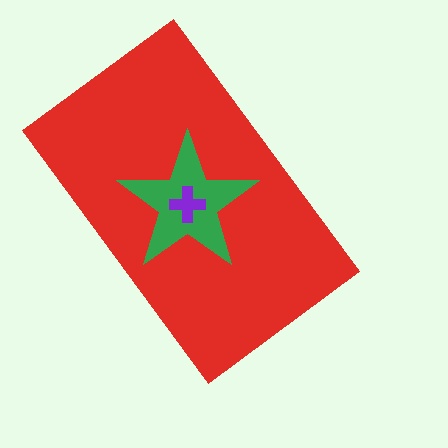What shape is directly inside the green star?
The purple cross.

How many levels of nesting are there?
3.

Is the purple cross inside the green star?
Yes.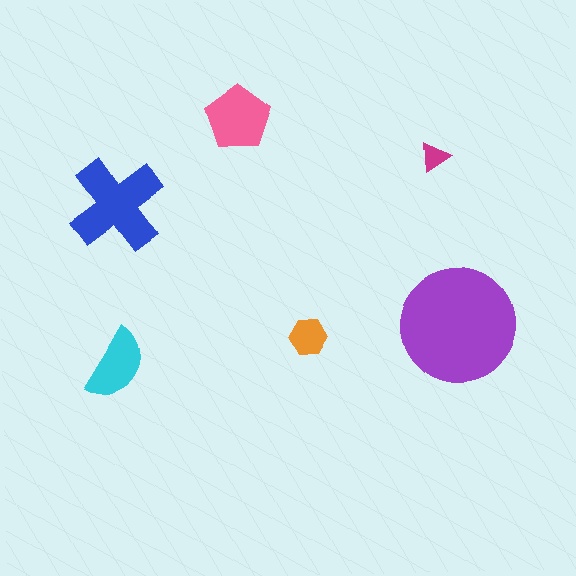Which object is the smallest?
The magenta triangle.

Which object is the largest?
The purple circle.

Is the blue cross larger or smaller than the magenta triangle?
Larger.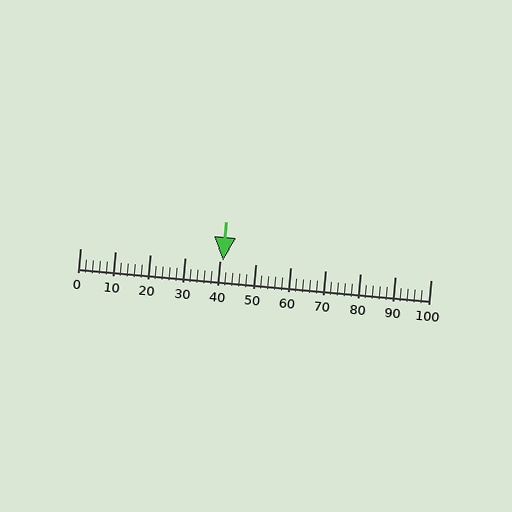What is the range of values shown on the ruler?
The ruler shows values from 0 to 100.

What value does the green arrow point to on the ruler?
The green arrow points to approximately 41.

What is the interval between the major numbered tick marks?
The major tick marks are spaced 10 units apart.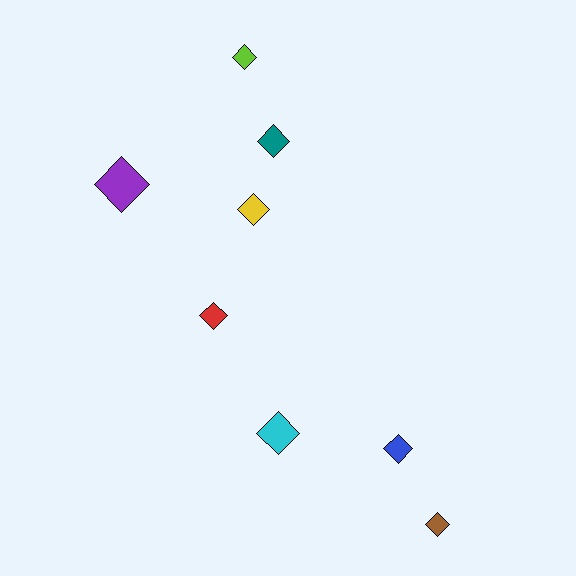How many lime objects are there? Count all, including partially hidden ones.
There is 1 lime object.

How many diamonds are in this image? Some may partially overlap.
There are 8 diamonds.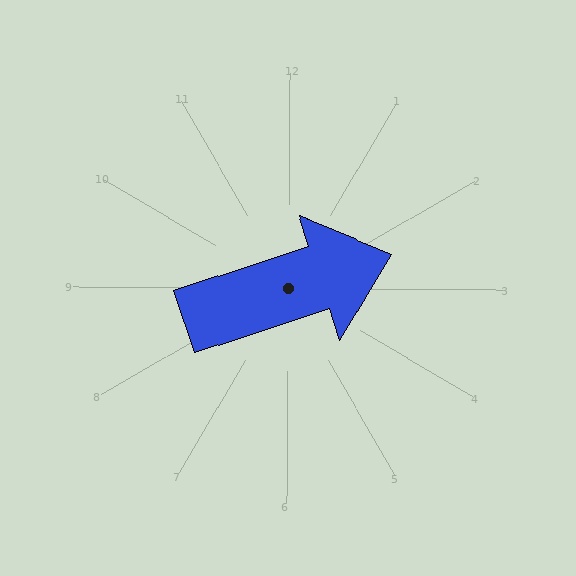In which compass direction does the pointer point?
East.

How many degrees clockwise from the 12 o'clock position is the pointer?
Approximately 72 degrees.